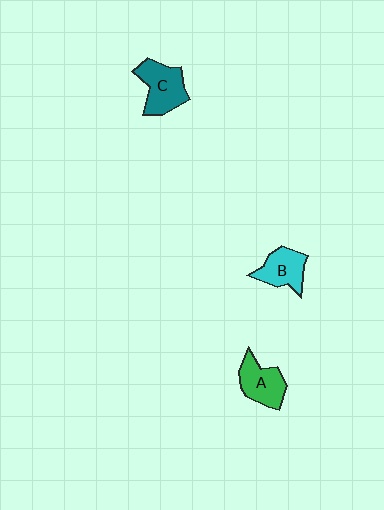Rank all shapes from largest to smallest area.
From largest to smallest: C (teal), A (green), B (cyan).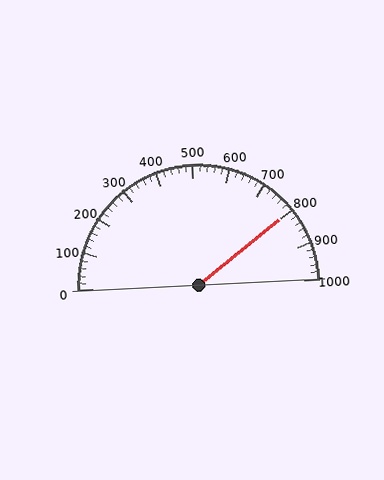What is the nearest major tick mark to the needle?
The nearest major tick mark is 800.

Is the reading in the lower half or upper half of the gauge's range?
The reading is in the upper half of the range (0 to 1000).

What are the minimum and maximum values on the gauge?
The gauge ranges from 0 to 1000.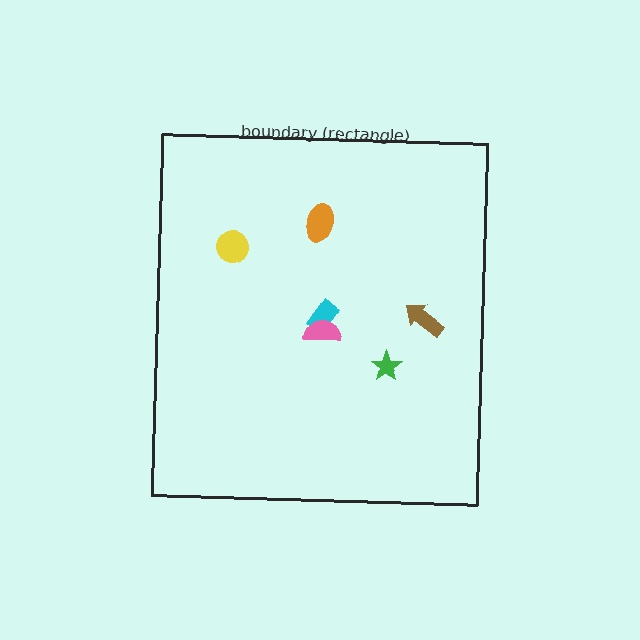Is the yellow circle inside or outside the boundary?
Inside.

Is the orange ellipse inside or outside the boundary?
Inside.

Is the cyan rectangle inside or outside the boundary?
Inside.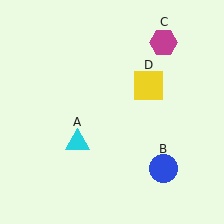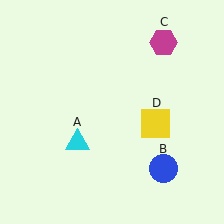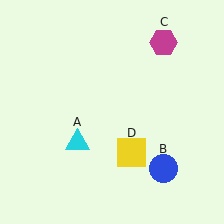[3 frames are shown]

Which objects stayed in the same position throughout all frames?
Cyan triangle (object A) and blue circle (object B) and magenta hexagon (object C) remained stationary.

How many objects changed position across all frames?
1 object changed position: yellow square (object D).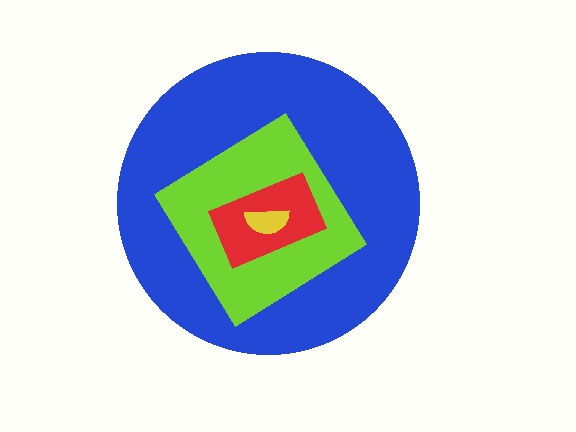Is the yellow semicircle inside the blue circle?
Yes.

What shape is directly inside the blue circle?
The lime diamond.